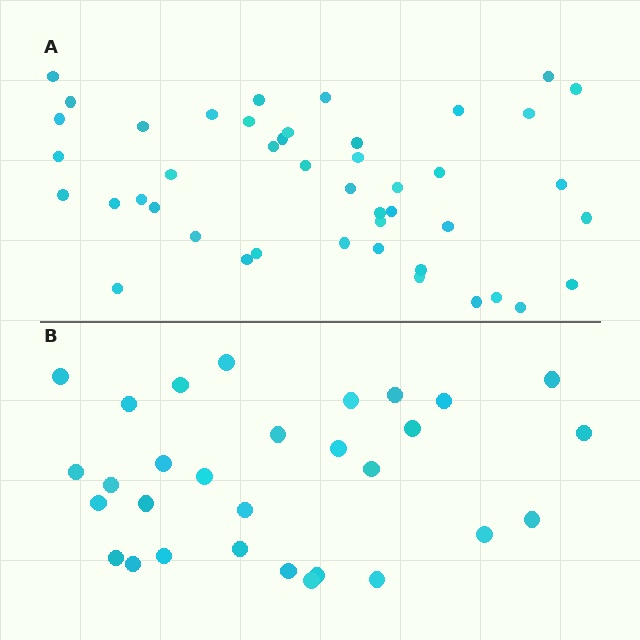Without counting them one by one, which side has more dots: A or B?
Region A (the top region) has more dots.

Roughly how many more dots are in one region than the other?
Region A has approximately 15 more dots than region B.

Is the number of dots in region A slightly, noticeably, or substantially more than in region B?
Region A has substantially more. The ratio is roughly 1.5 to 1.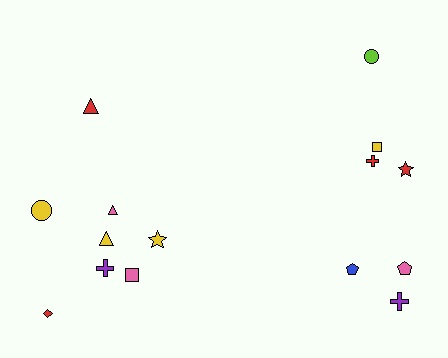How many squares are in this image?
There are 2 squares.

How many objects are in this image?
There are 15 objects.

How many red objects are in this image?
There are 4 red objects.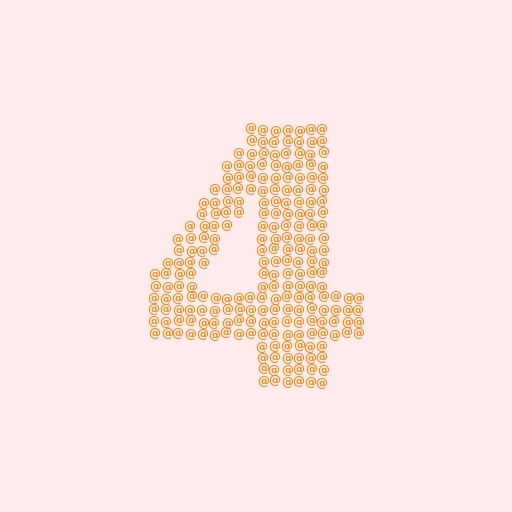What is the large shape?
The large shape is the digit 4.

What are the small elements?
The small elements are at signs.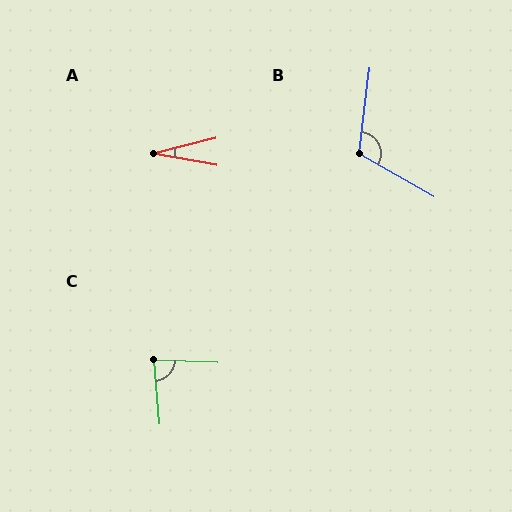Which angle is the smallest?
A, at approximately 24 degrees.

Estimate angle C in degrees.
Approximately 83 degrees.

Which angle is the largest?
B, at approximately 113 degrees.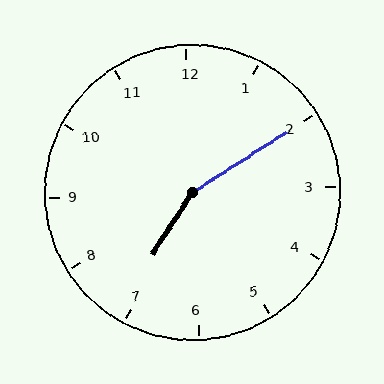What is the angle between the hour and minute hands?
Approximately 155 degrees.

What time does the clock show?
7:10.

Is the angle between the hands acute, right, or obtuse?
It is obtuse.